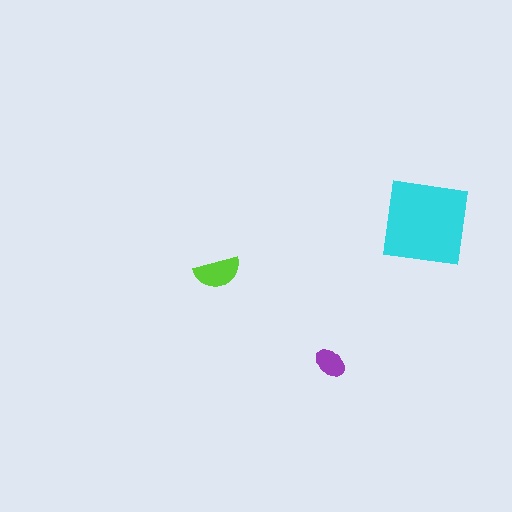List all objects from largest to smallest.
The cyan square, the lime semicircle, the purple ellipse.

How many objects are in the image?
There are 3 objects in the image.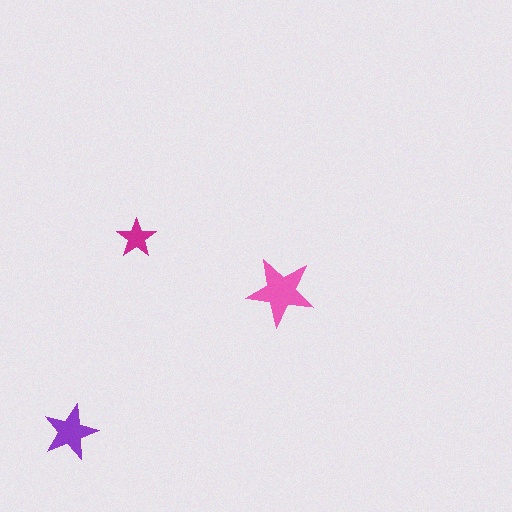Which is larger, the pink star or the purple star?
The pink one.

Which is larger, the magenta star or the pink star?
The pink one.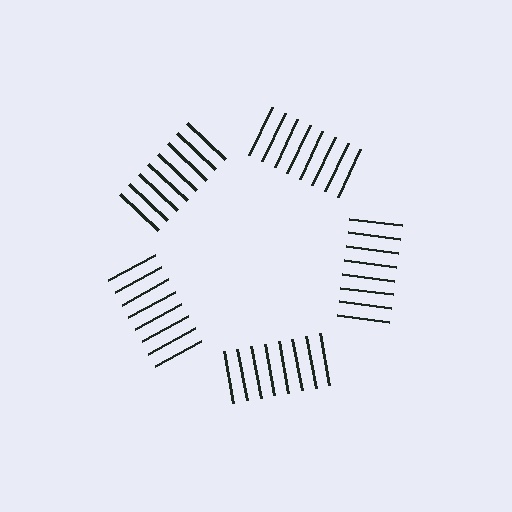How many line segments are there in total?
40 — 8 along each of the 5 edges.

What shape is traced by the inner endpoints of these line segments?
An illusory pentagon — the line segments terminate on its edges but no continuous stroke is drawn.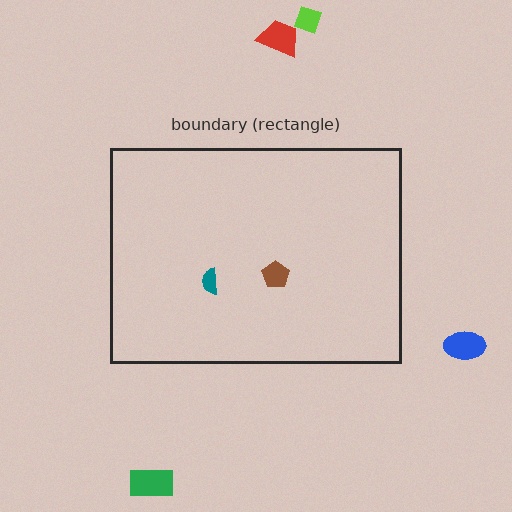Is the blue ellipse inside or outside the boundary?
Outside.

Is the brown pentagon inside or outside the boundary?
Inside.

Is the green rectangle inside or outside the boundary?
Outside.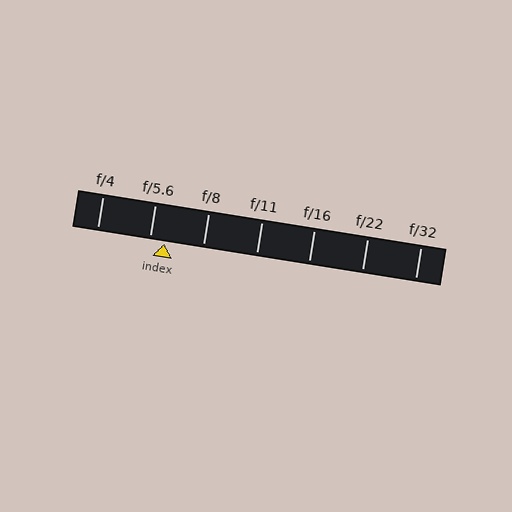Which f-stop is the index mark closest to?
The index mark is closest to f/5.6.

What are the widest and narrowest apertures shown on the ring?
The widest aperture shown is f/4 and the narrowest is f/32.